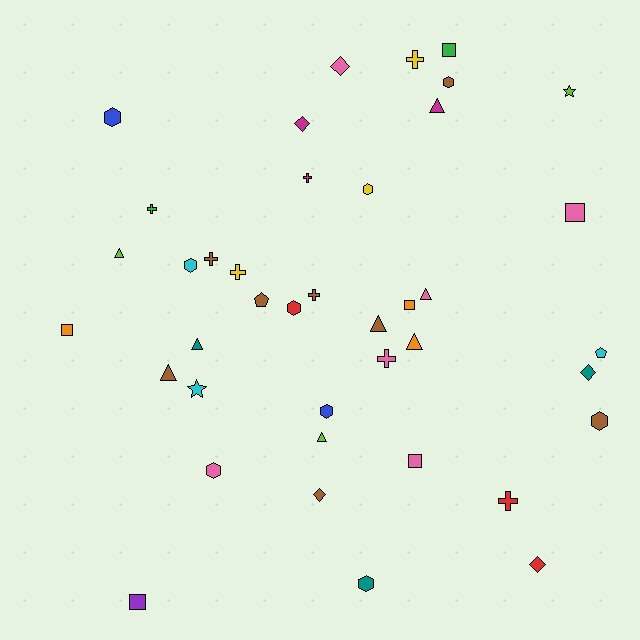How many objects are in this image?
There are 40 objects.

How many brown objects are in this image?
There are 8 brown objects.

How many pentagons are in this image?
There are 2 pentagons.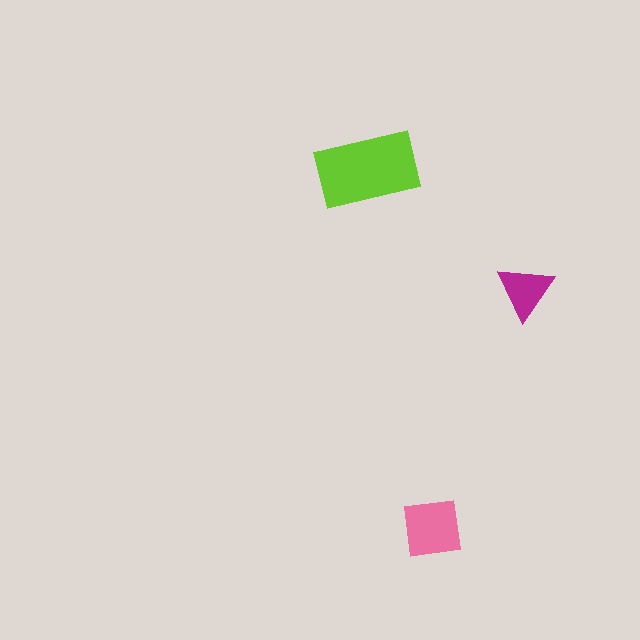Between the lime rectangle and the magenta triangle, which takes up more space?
The lime rectangle.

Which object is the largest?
The lime rectangle.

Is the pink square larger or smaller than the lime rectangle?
Smaller.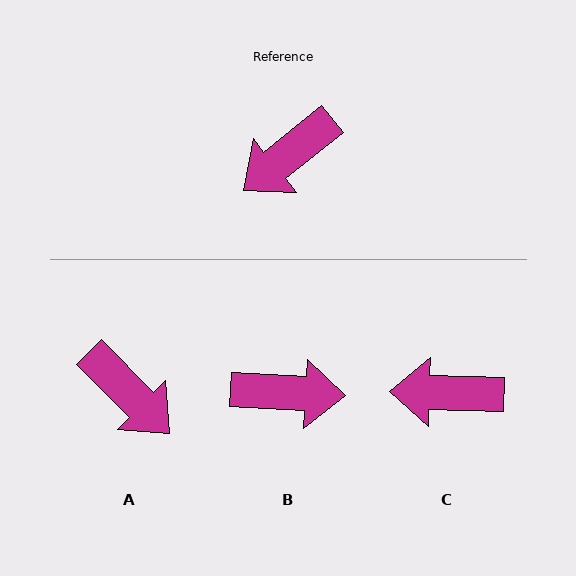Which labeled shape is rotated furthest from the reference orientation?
B, about 138 degrees away.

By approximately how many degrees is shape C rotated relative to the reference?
Approximately 41 degrees clockwise.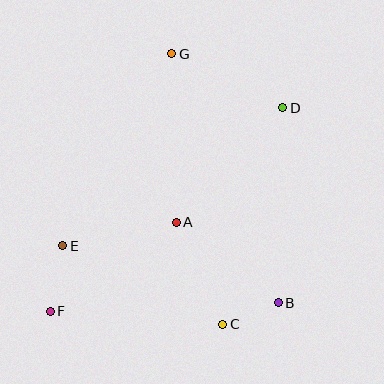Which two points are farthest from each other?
Points D and F are farthest from each other.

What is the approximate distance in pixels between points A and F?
The distance between A and F is approximately 154 pixels.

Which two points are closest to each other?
Points B and C are closest to each other.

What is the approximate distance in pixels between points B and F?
The distance between B and F is approximately 228 pixels.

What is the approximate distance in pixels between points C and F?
The distance between C and F is approximately 173 pixels.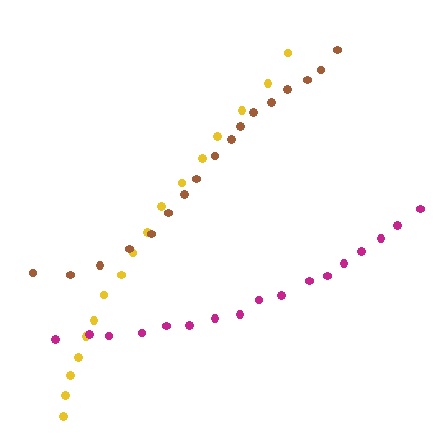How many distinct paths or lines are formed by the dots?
There are 3 distinct paths.